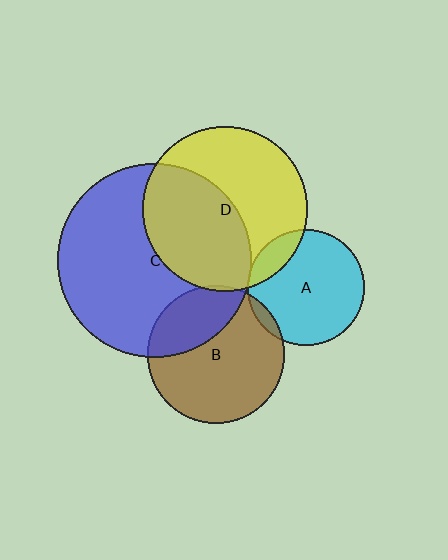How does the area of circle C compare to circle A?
Approximately 2.8 times.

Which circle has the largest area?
Circle C (blue).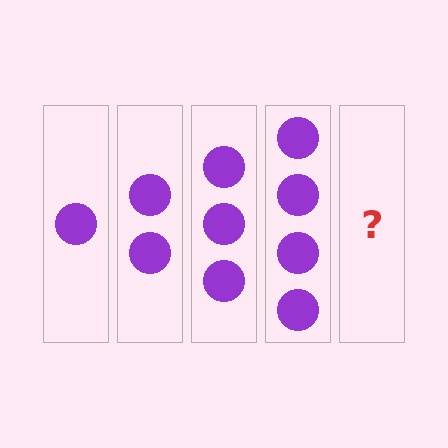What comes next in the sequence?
The next element should be 5 circles.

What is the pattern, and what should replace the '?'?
The pattern is that each step adds one more circle. The '?' should be 5 circles.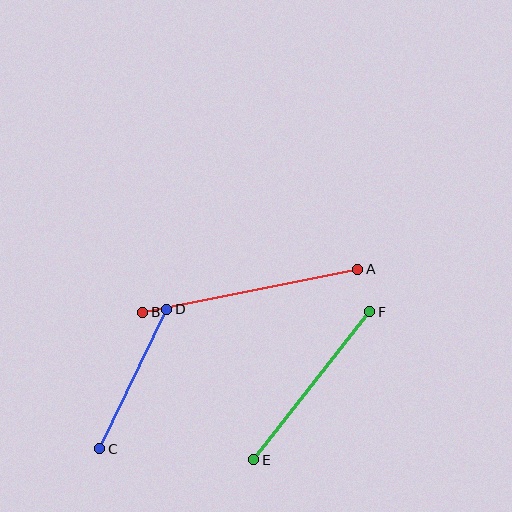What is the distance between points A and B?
The distance is approximately 219 pixels.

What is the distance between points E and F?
The distance is approximately 188 pixels.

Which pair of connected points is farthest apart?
Points A and B are farthest apart.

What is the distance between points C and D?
The distance is approximately 155 pixels.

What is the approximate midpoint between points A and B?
The midpoint is at approximately (250, 291) pixels.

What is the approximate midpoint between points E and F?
The midpoint is at approximately (312, 386) pixels.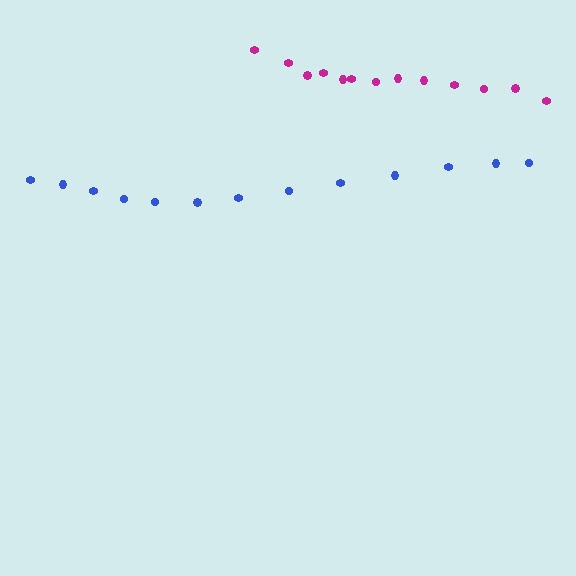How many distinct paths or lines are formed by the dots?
There are 2 distinct paths.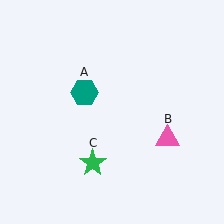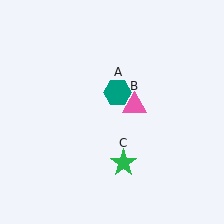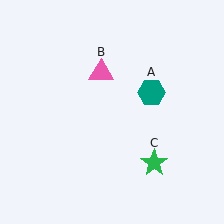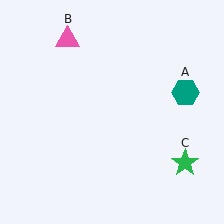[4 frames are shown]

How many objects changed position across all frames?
3 objects changed position: teal hexagon (object A), pink triangle (object B), green star (object C).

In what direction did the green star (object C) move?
The green star (object C) moved right.